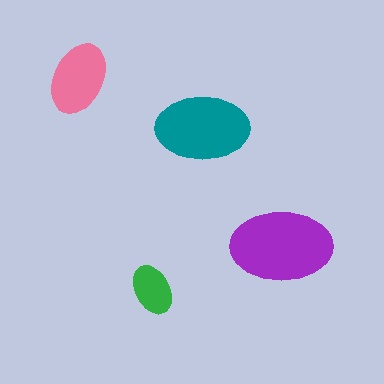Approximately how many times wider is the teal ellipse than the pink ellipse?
About 1.5 times wider.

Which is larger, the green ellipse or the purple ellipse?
The purple one.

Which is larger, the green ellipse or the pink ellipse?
The pink one.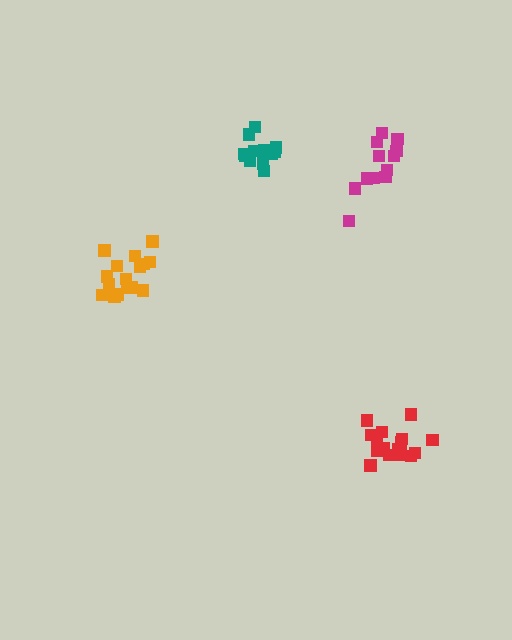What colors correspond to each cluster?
The clusters are colored: red, orange, magenta, teal.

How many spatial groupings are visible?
There are 4 spatial groupings.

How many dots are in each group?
Group 1: 17 dots, Group 2: 16 dots, Group 3: 12 dots, Group 4: 18 dots (63 total).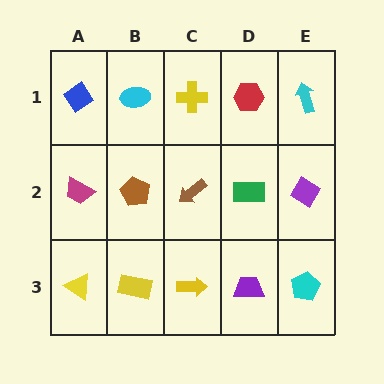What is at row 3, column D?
A purple trapezoid.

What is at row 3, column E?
A cyan pentagon.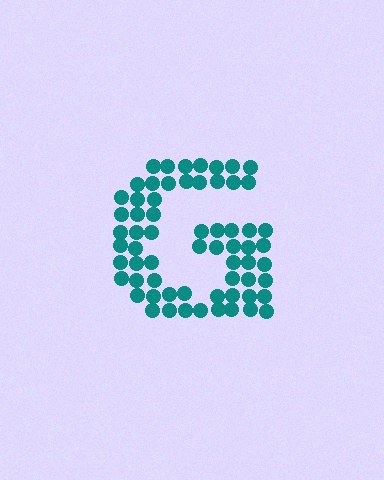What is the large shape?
The large shape is the letter G.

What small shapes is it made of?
It is made of small circles.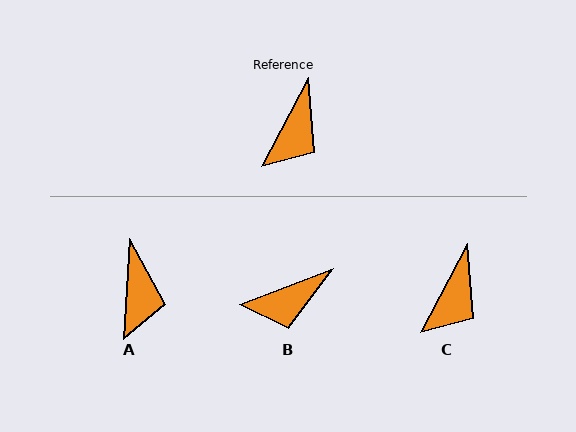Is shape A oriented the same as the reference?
No, it is off by about 24 degrees.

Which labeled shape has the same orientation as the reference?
C.